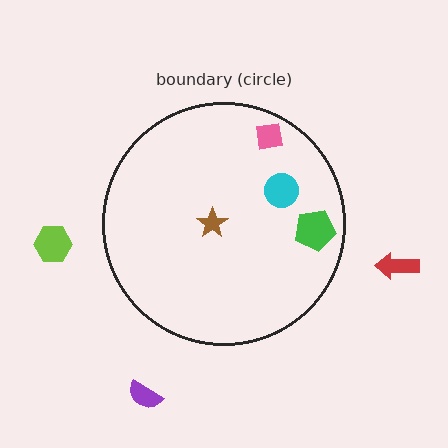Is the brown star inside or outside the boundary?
Inside.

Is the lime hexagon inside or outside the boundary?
Outside.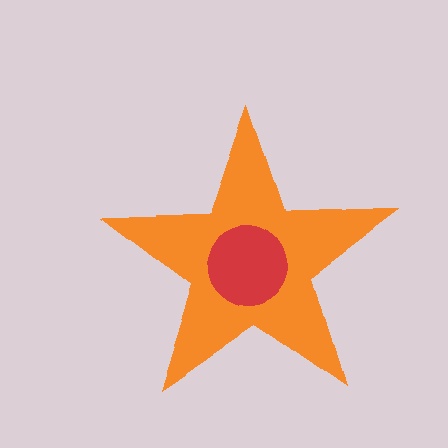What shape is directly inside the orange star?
The red circle.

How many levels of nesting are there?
2.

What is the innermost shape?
The red circle.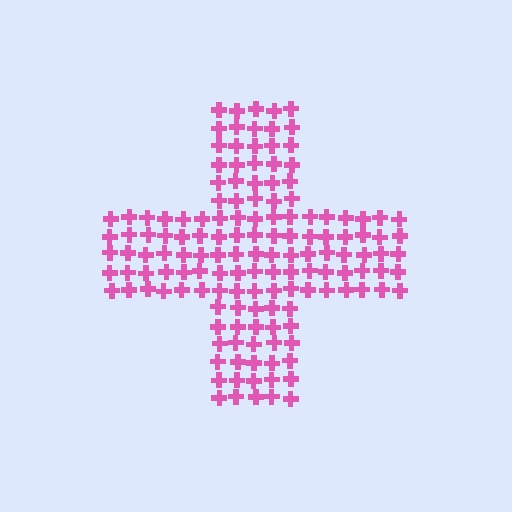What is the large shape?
The large shape is a cross.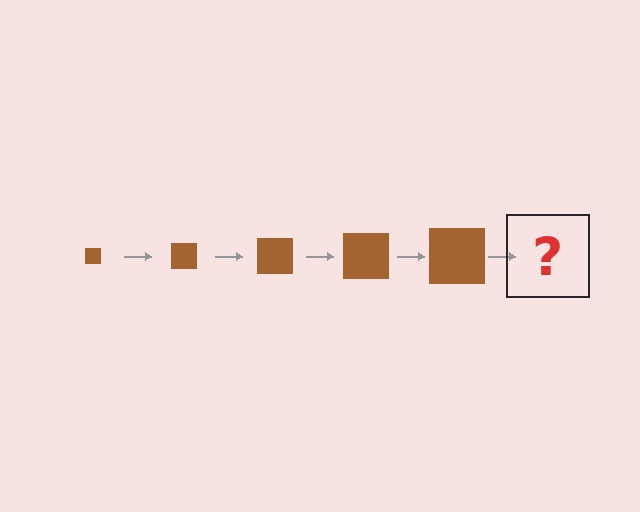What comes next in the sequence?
The next element should be a brown square, larger than the previous one.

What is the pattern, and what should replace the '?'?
The pattern is that the square gets progressively larger each step. The '?' should be a brown square, larger than the previous one.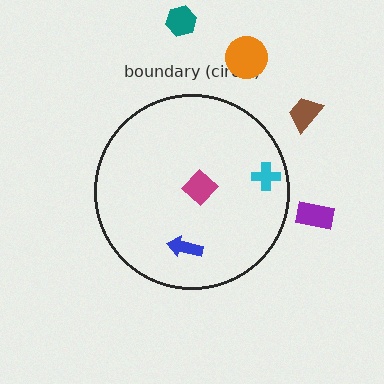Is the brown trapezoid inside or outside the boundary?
Outside.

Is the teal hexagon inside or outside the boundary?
Outside.